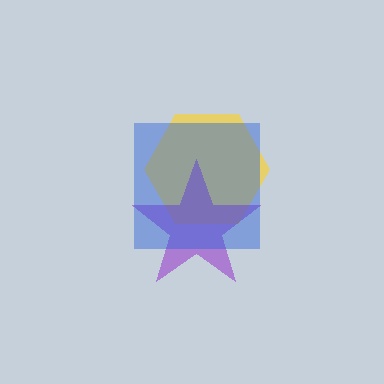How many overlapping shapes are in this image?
There are 3 overlapping shapes in the image.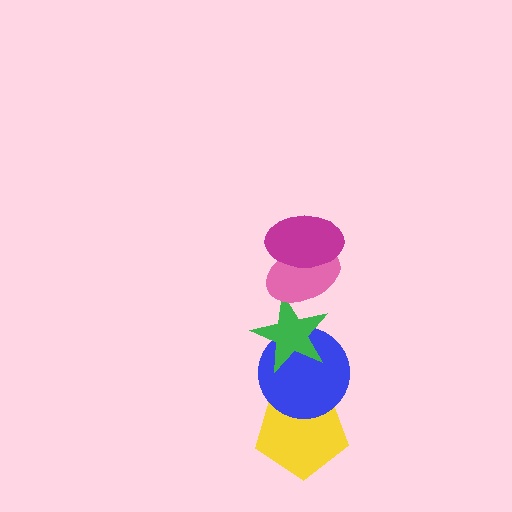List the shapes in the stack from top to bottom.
From top to bottom: the magenta ellipse, the pink ellipse, the green star, the blue circle, the yellow pentagon.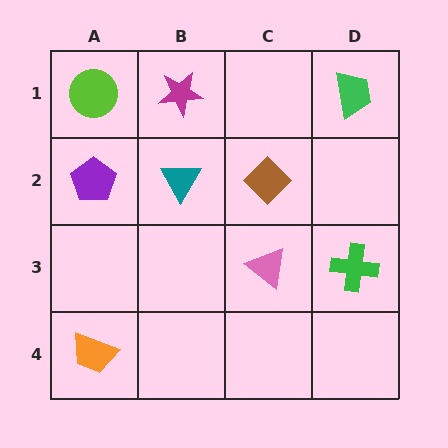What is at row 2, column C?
A brown diamond.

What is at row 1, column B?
A magenta star.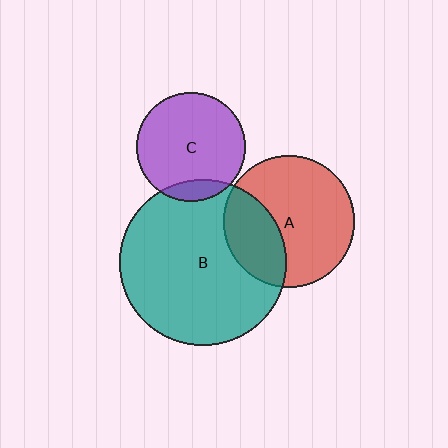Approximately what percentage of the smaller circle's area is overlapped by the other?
Approximately 30%.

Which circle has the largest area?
Circle B (teal).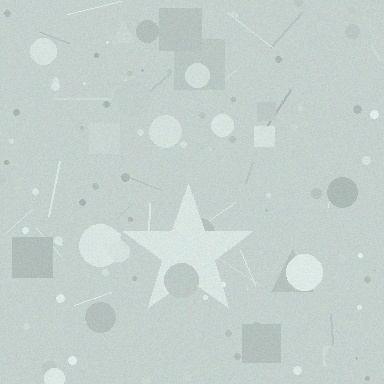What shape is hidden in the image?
A star is hidden in the image.